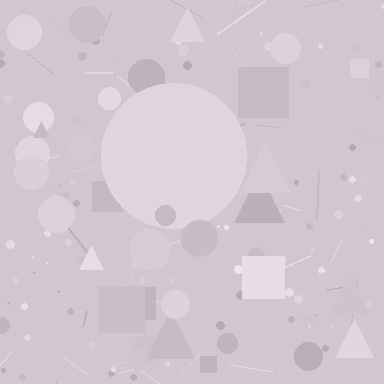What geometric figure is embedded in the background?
A circle is embedded in the background.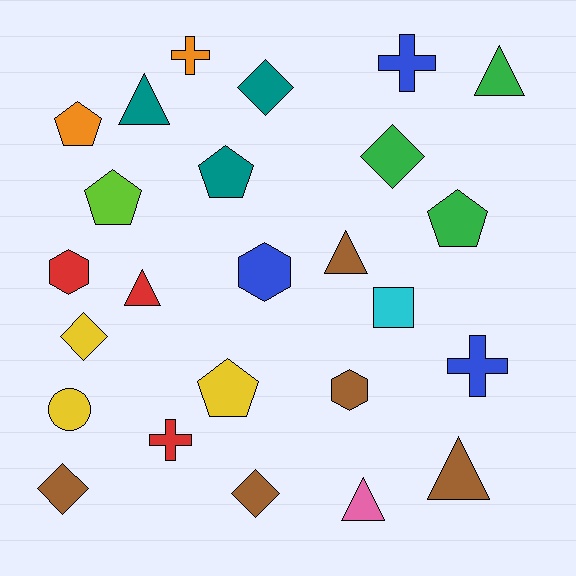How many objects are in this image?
There are 25 objects.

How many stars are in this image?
There are no stars.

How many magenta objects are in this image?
There are no magenta objects.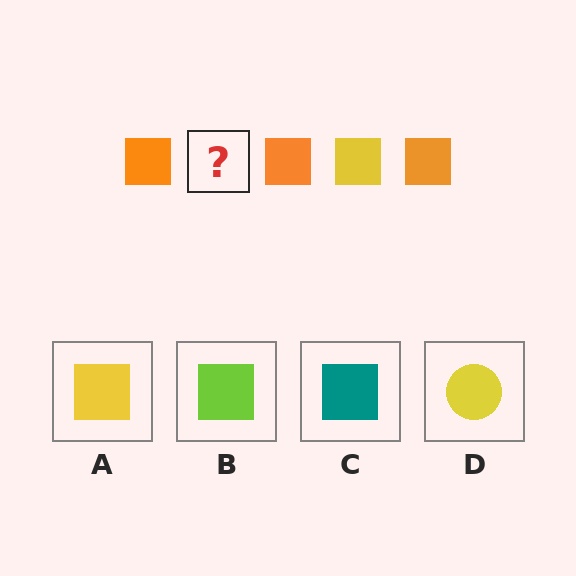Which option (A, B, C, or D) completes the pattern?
A.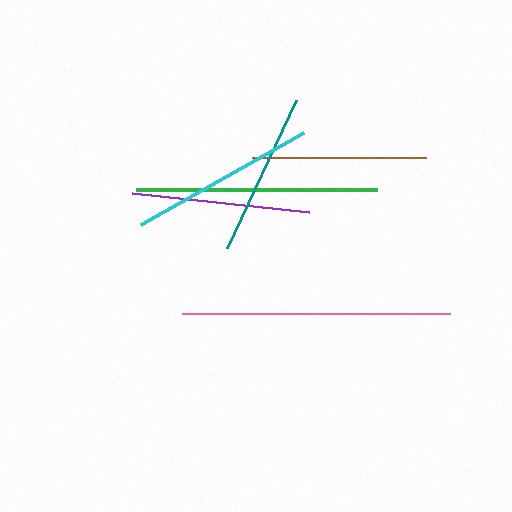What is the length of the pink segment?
The pink segment is approximately 269 pixels long.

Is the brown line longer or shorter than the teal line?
The brown line is longer than the teal line.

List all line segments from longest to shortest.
From longest to shortest: pink, green, cyan, purple, brown, teal.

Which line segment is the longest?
The pink line is the longest at approximately 269 pixels.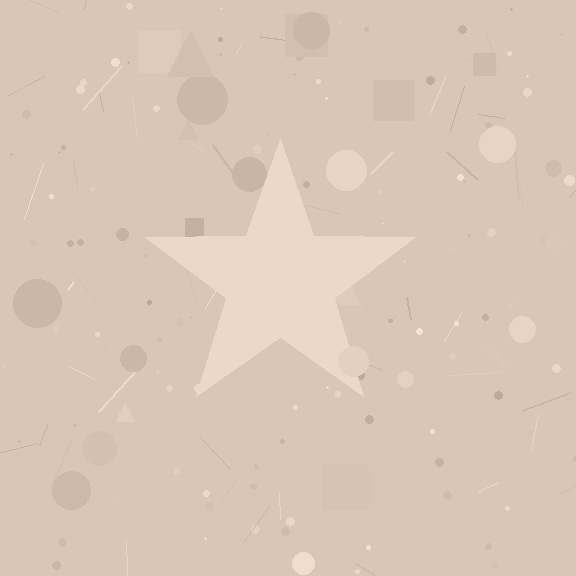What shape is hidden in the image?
A star is hidden in the image.